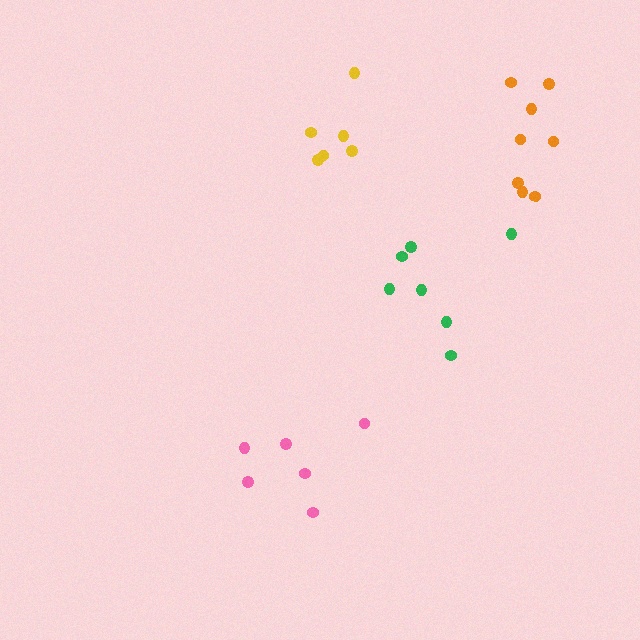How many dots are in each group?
Group 1: 6 dots, Group 2: 6 dots, Group 3: 7 dots, Group 4: 8 dots (27 total).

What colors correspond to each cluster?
The clusters are colored: yellow, pink, green, orange.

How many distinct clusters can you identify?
There are 4 distinct clusters.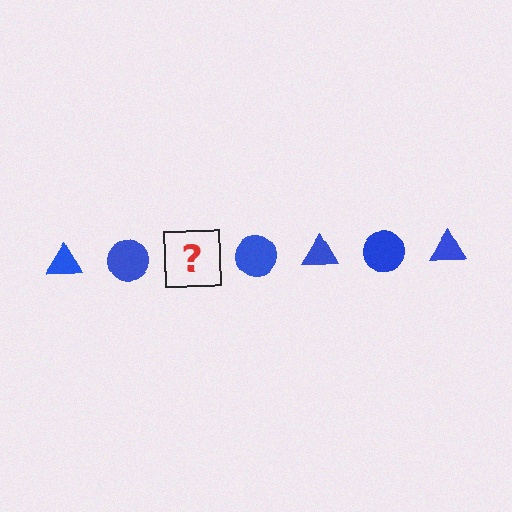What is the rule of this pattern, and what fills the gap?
The rule is that the pattern cycles through triangle, circle shapes in blue. The gap should be filled with a blue triangle.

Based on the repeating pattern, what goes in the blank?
The blank should be a blue triangle.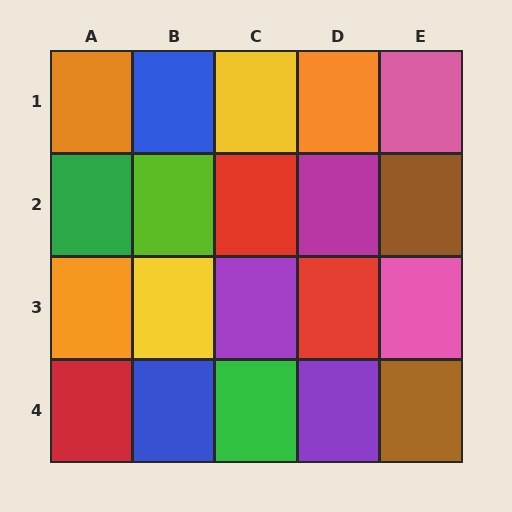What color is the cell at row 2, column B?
Lime.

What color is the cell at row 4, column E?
Brown.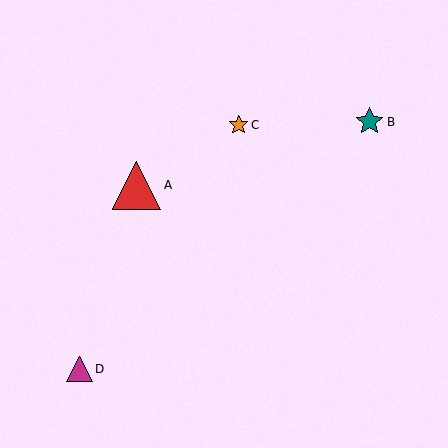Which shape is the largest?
The red triangle (labeled A) is the largest.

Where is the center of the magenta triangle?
The center of the magenta triangle is at (79, 369).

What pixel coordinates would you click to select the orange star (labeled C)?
Click at (239, 125) to select the orange star C.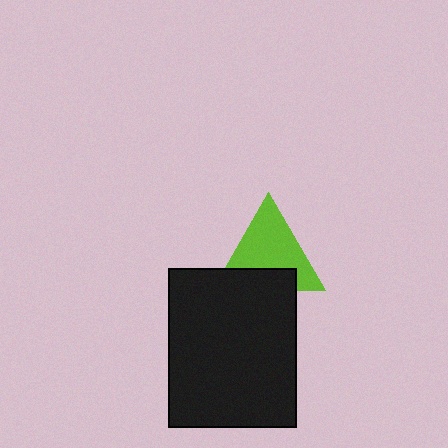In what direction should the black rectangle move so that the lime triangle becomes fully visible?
The black rectangle should move down. That is the shortest direction to clear the overlap and leave the lime triangle fully visible.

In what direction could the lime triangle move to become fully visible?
The lime triangle could move up. That would shift it out from behind the black rectangle entirely.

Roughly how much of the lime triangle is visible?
Most of it is visible (roughly 67%).